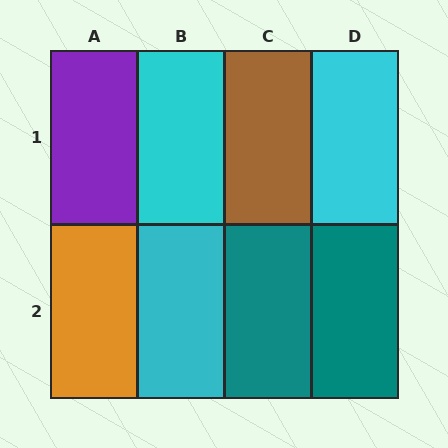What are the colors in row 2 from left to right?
Orange, cyan, teal, teal.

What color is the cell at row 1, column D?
Cyan.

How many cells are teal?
2 cells are teal.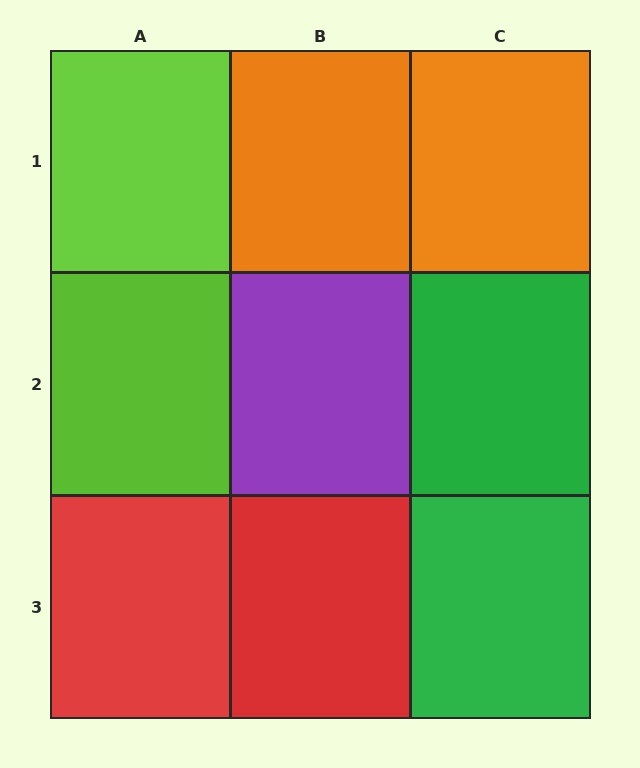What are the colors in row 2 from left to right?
Lime, purple, green.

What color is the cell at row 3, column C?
Green.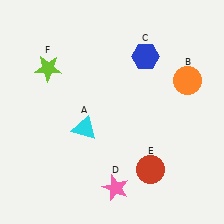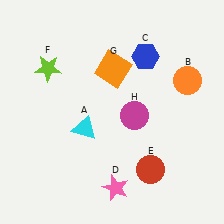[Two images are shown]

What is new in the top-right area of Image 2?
An orange square (G) was added in the top-right area of Image 2.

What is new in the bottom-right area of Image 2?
A magenta circle (H) was added in the bottom-right area of Image 2.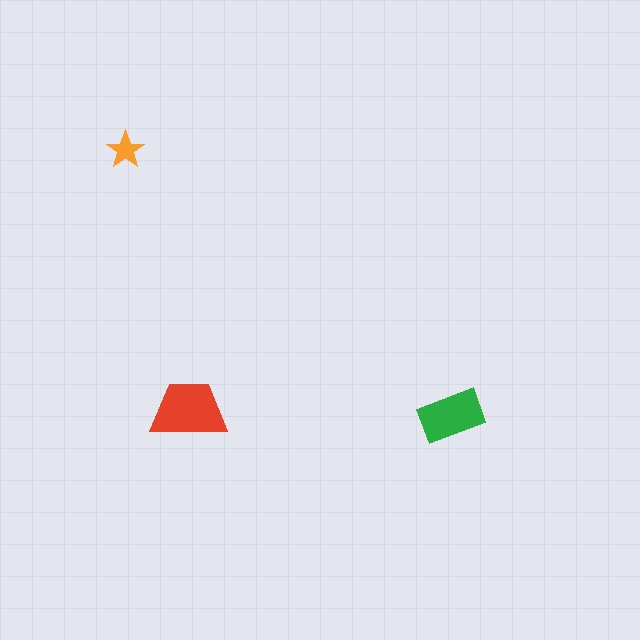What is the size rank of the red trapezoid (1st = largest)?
1st.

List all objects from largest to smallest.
The red trapezoid, the green rectangle, the orange star.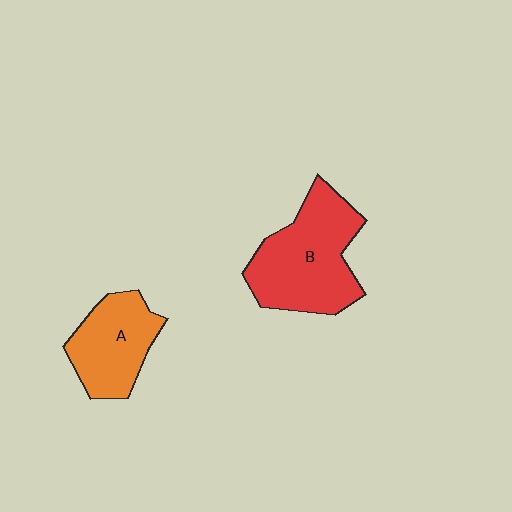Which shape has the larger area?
Shape B (red).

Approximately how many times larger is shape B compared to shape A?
Approximately 1.5 times.